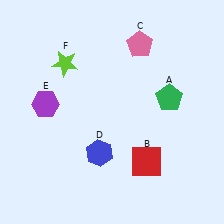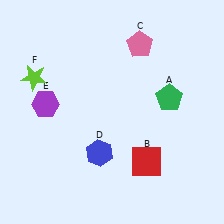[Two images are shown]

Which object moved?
The lime star (F) moved left.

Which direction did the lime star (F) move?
The lime star (F) moved left.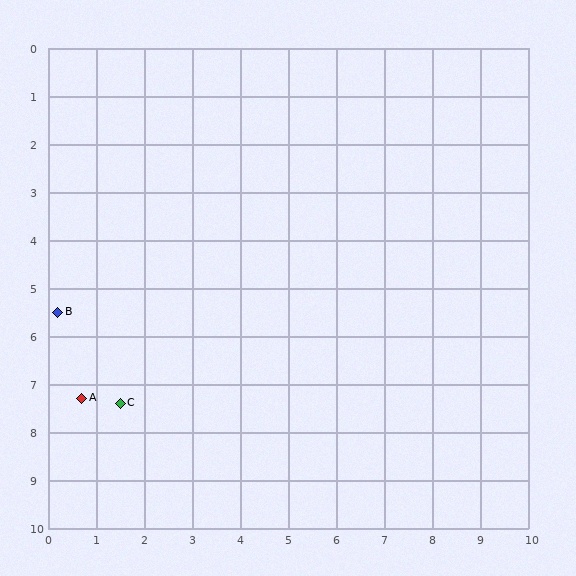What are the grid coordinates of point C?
Point C is at approximately (1.5, 7.4).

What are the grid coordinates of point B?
Point B is at approximately (0.2, 5.5).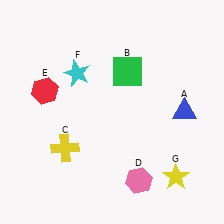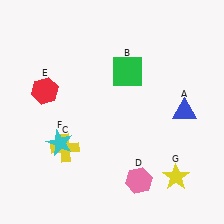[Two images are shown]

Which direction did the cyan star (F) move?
The cyan star (F) moved down.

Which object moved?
The cyan star (F) moved down.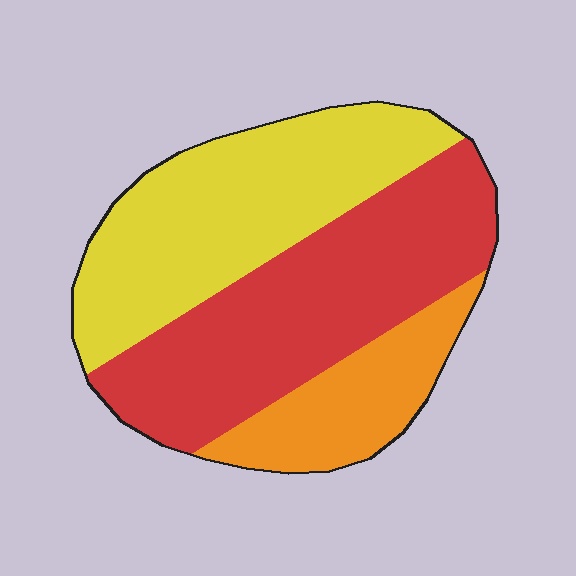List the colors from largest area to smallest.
From largest to smallest: red, yellow, orange.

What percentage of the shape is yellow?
Yellow covers 39% of the shape.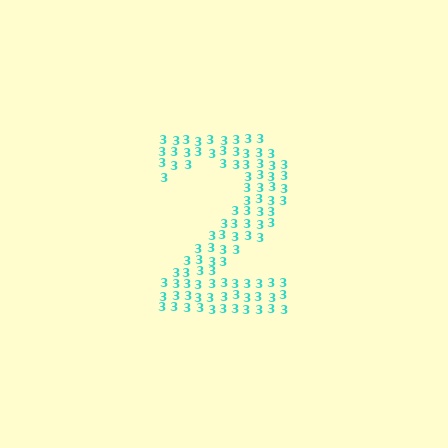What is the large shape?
The large shape is the digit 2.